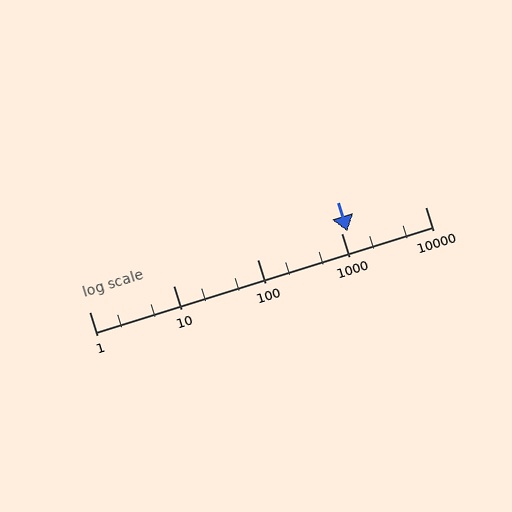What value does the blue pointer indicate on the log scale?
The pointer indicates approximately 1200.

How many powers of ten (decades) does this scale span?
The scale spans 4 decades, from 1 to 10000.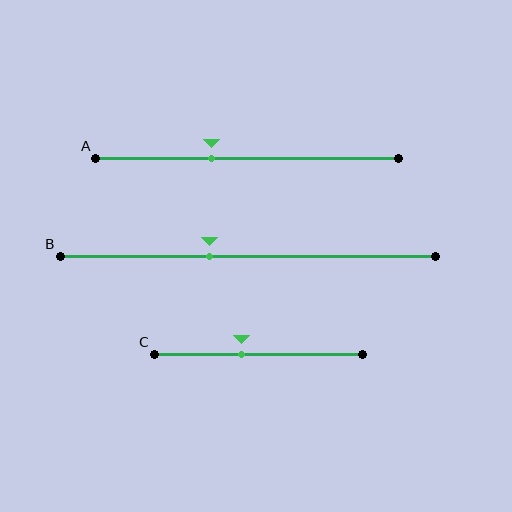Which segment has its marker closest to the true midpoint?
Segment C has its marker closest to the true midpoint.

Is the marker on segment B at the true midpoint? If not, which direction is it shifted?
No, the marker on segment B is shifted to the left by about 10% of the segment length.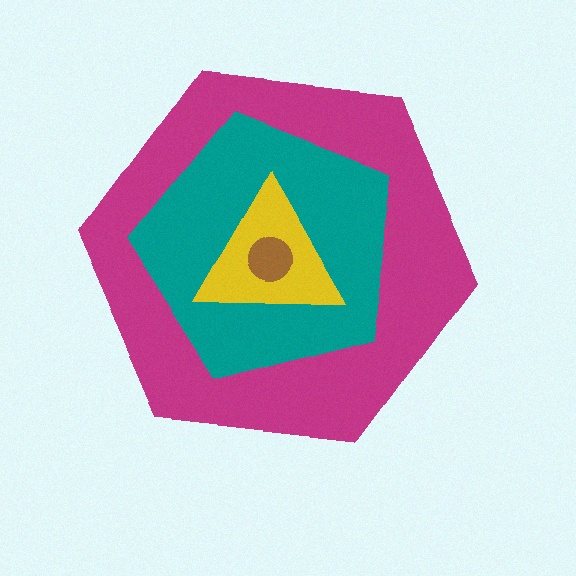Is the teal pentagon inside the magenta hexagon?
Yes.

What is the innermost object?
The brown circle.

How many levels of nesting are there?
4.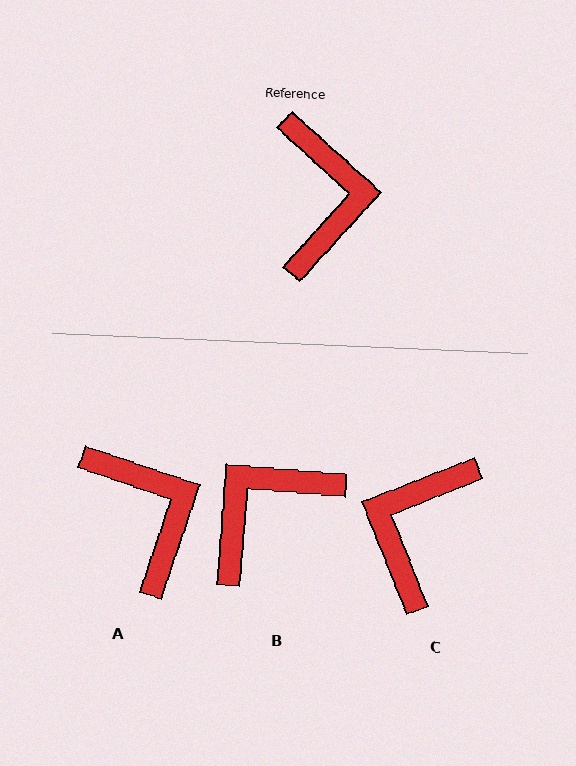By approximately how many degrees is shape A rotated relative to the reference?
Approximately 24 degrees counter-clockwise.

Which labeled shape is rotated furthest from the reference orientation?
C, about 154 degrees away.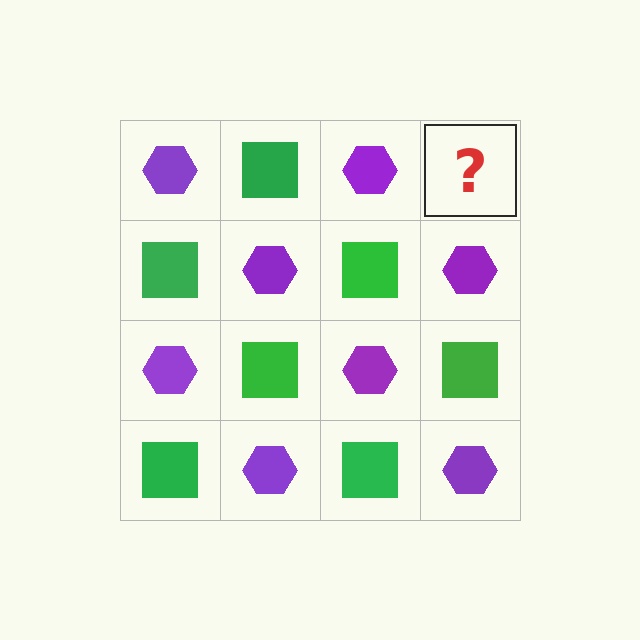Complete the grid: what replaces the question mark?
The question mark should be replaced with a green square.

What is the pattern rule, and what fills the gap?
The rule is that it alternates purple hexagon and green square in a checkerboard pattern. The gap should be filled with a green square.